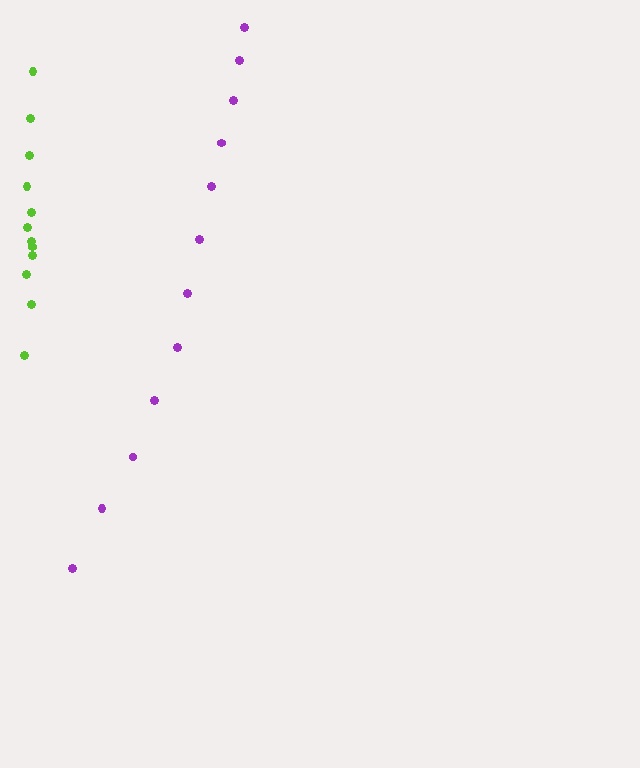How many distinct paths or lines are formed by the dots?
There are 2 distinct paths.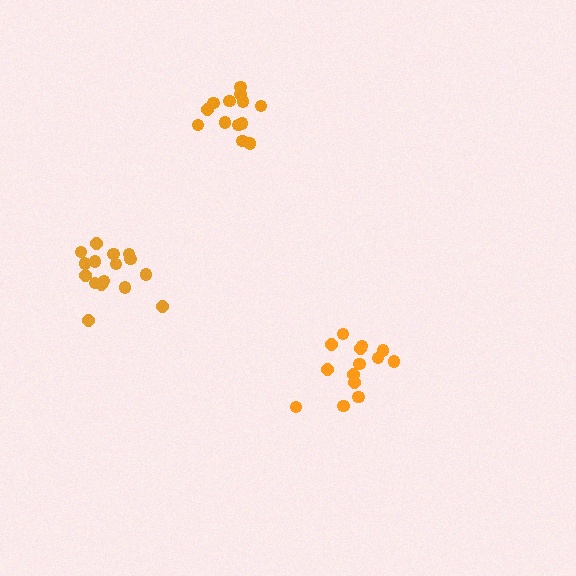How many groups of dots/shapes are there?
There are 3 groups.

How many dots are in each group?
Group 1: 14 dots, Group 2: 16 dots, Group 3: 13 dots (43 total).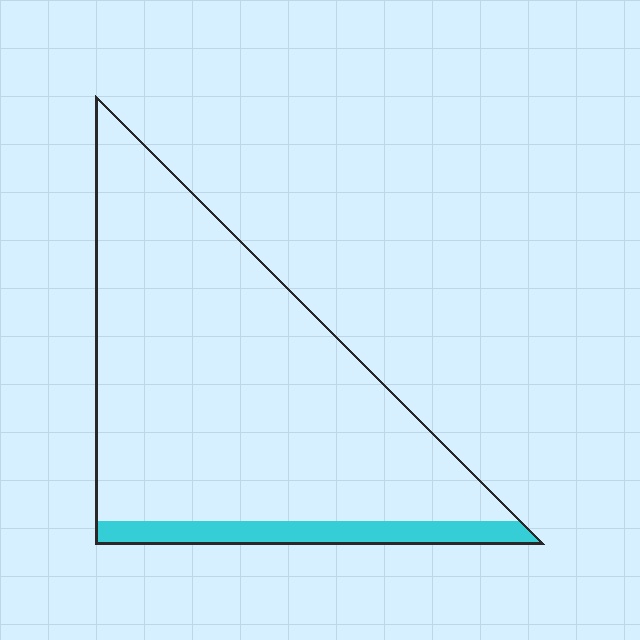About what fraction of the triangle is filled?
About one tenth (1/10).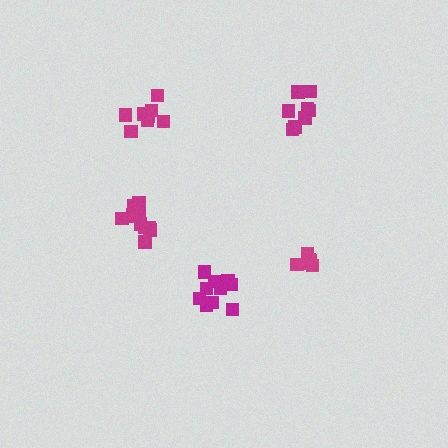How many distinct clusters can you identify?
There are 5 distinct clusters.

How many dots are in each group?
Group 1: 6 dots, Group 2: 10 dots, Group 3: 8 dots, Group 4: 8 dots, Group 5: 11 dots (43 total).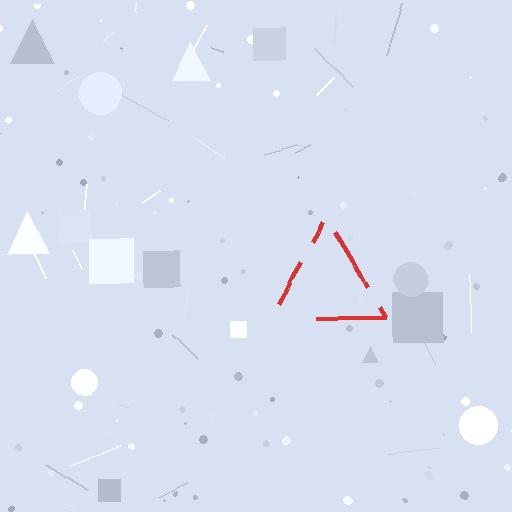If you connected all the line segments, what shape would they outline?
They would outline a triangle.